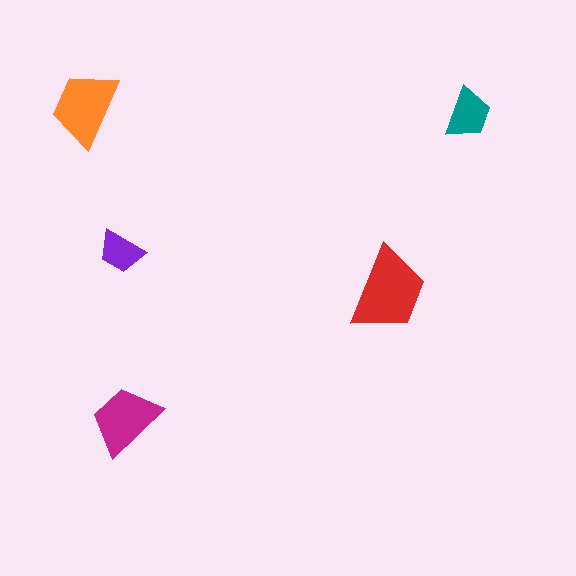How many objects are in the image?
There are 5 objects in the image.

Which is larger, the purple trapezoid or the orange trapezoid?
The orange one.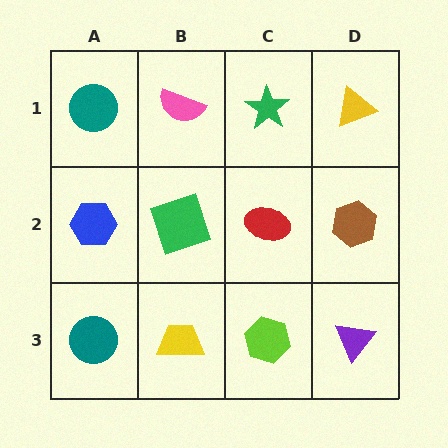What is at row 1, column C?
A green star.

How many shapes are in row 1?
4 shapes.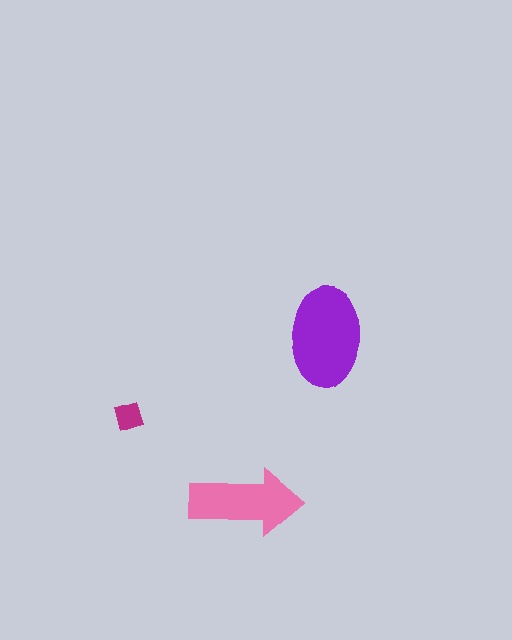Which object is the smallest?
The magenta diamond.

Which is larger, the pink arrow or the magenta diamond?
The pink arrow.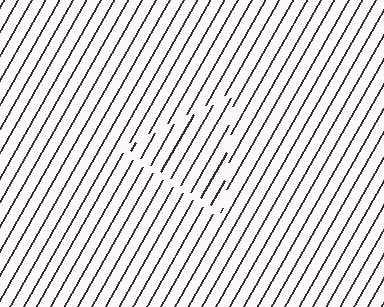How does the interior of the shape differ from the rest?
The interior of the shape contains the same grating, shifted by half a period — the contour is defined by the phase discontinuity where line-ends from the inner and outer gratings abut.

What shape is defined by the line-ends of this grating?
An illusory triangle. The interior of the shape contains the same grating, shifted by half a period — the contour is defined by the phase discontinuity where line-ends from the inner and outer gratings abut.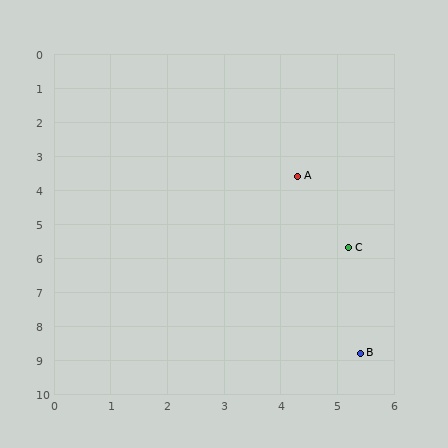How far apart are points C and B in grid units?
Points C and B are about 3.1 grid units apart.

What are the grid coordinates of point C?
Point C is at approximately (5.2, 5.7).